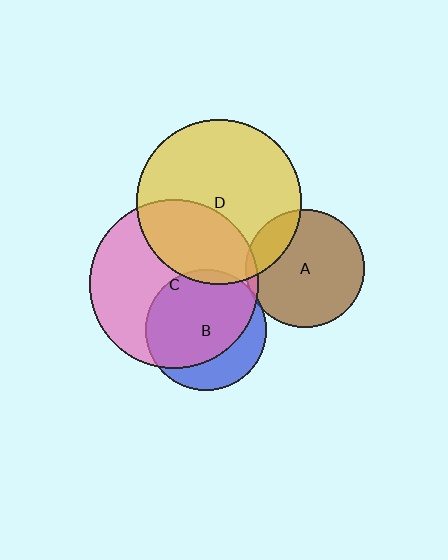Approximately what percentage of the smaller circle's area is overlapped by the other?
Approximately 35%.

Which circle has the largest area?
Circle C (pink).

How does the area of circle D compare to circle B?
Approximately 1.9 times.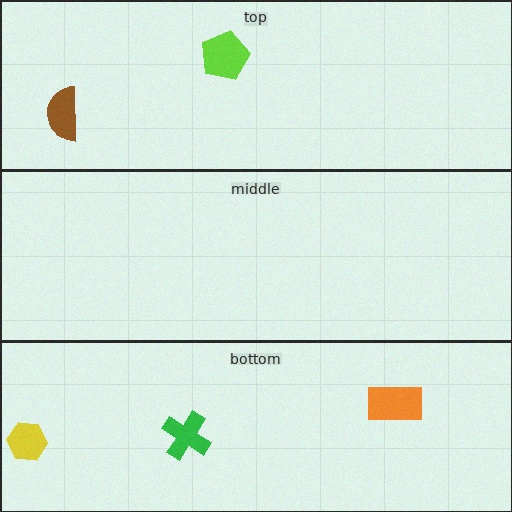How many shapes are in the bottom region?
3.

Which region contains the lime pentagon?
The top region.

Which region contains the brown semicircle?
The top region.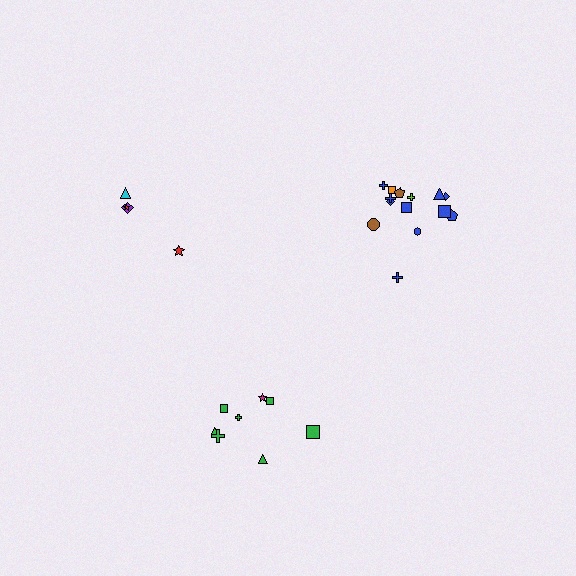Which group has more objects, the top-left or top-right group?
The top-right group.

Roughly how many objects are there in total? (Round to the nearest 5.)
Roughly 25 objects in total.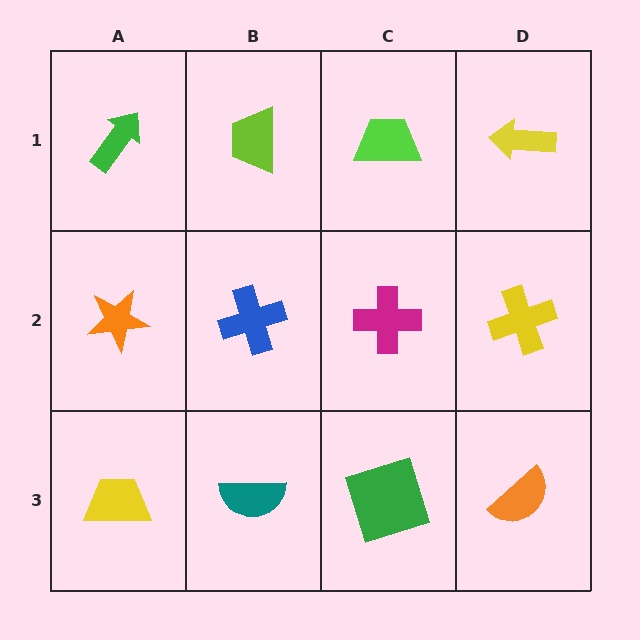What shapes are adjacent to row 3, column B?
A blue cross (row 2, column B), a yellow trapezoid (row 3, column A), a green square (row 3, column C).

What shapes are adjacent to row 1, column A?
An orange star (row 2, column A), a lime trapezoid (row 1, column B).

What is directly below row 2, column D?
An orange semicircle.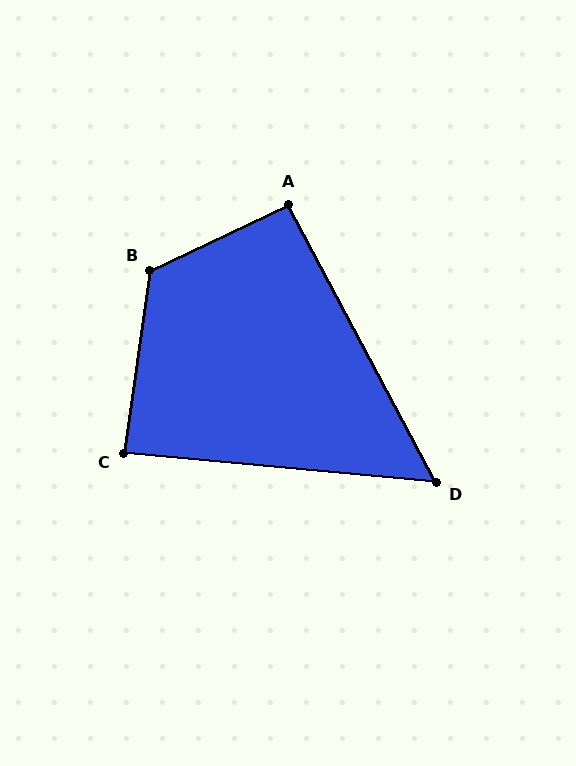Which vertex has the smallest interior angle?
D, at approximately 57 degrees.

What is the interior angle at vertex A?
Approximately 93 degrees (approximately right).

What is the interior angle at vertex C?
Approximately 87 degrees (approximately right).